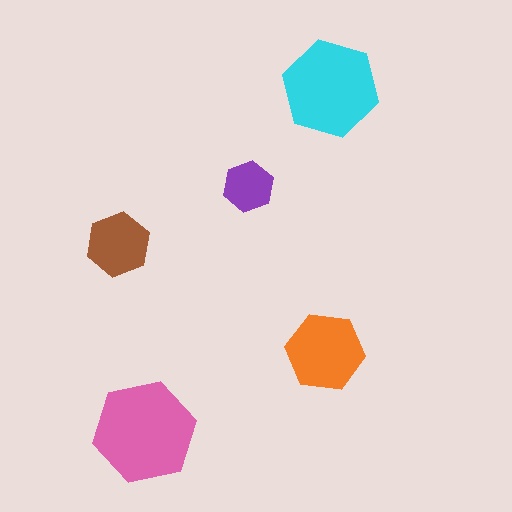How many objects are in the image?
There are 5 objects in the image.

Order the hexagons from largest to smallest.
the pink one, the cyan one, the orange one, the brown one, the purple one.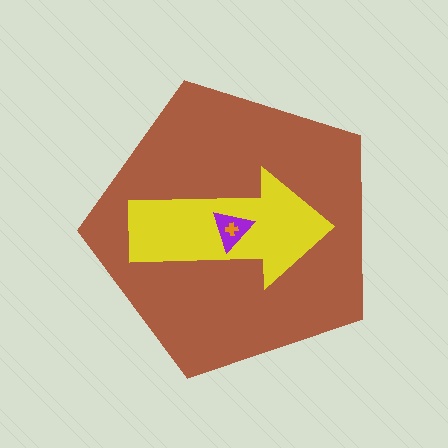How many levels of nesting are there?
4.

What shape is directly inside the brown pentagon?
The yellow arrow.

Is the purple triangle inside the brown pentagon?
Yes.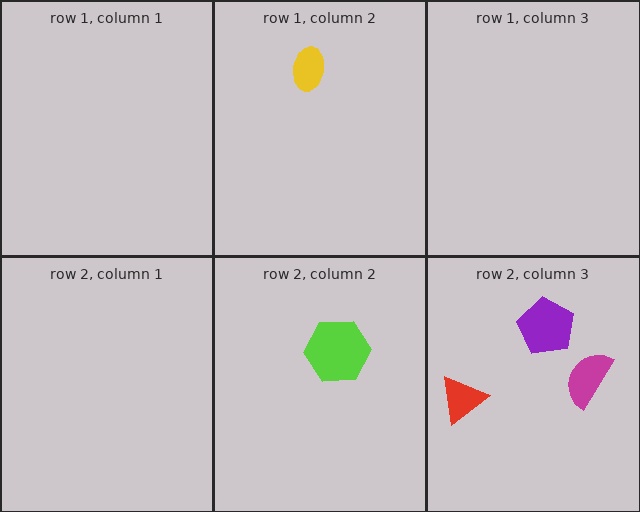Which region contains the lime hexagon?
The row 2, column 2 region.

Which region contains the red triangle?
The row 2, column 3 region.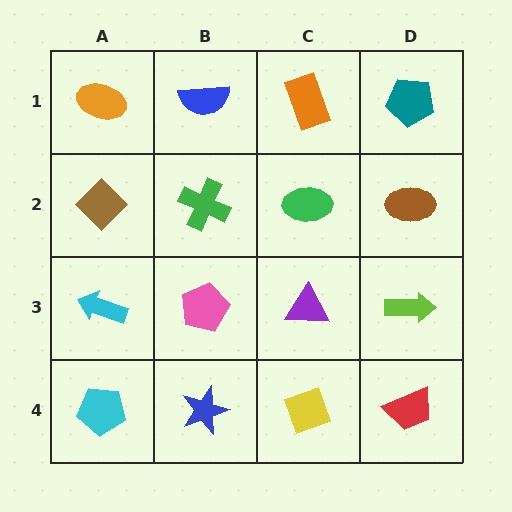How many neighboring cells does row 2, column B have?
4.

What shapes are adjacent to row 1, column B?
A green cross (row 2, column B), an orange ellipse (row 1, column A), an orange rectangle (row 1, column C).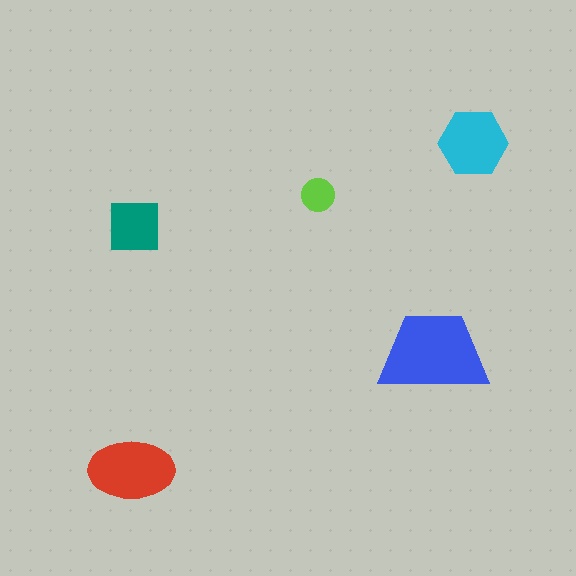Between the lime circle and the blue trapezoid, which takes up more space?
The blue trapezoid.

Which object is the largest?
The blue trapezoid.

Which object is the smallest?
The lime circle.